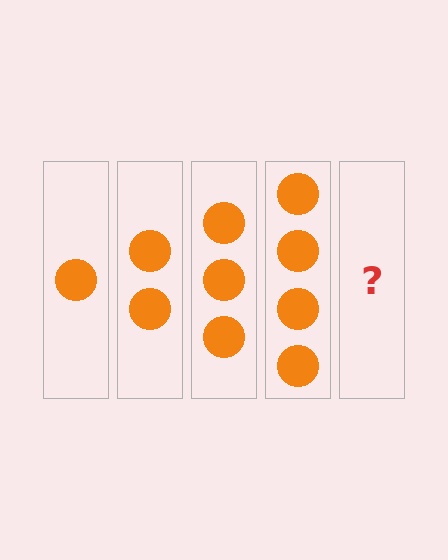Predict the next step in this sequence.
The next step is 5 circles.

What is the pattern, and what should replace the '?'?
The pattern is that each step adds one more circle. The '?' should be 5 circles.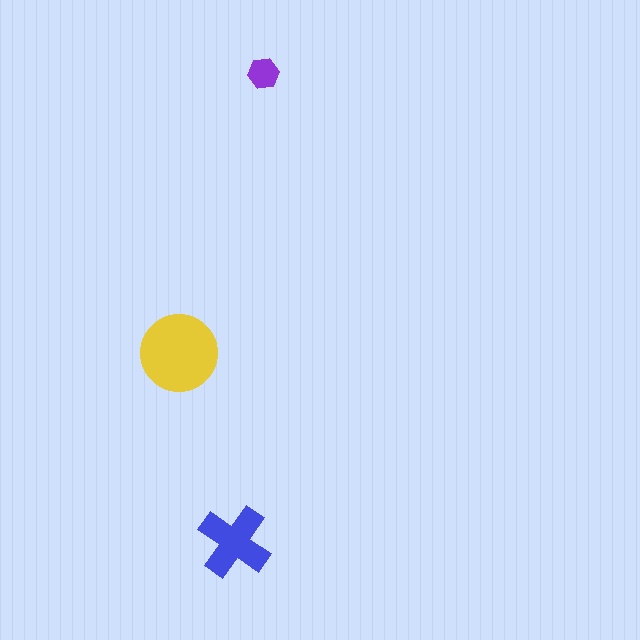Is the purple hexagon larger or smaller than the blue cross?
Smaller.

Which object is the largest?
The yellow circle.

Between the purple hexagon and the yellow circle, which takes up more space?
The yellow circle.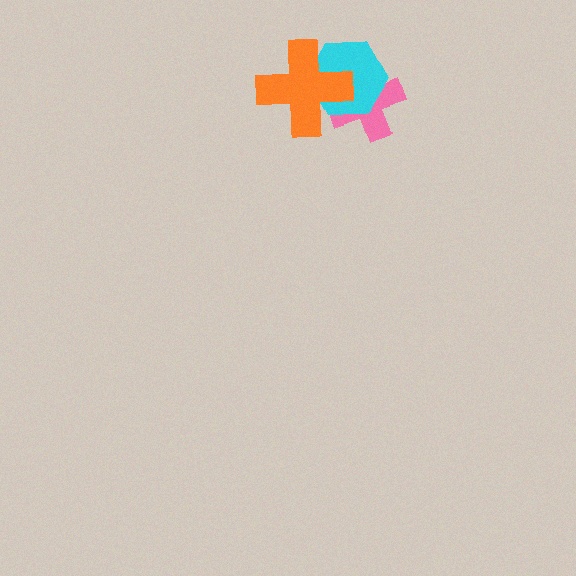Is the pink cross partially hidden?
Yes, it is partially covered by another shape.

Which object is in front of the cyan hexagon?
The orange cross is in front of the cyan hexagon.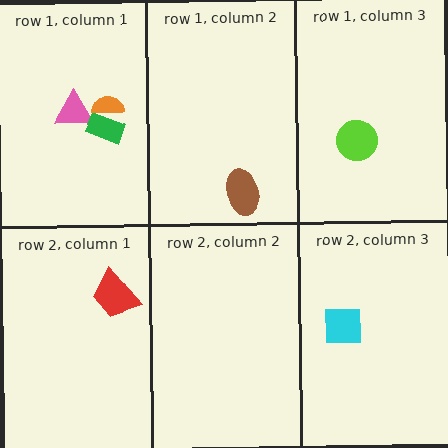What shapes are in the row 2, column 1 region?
The red trapezoid.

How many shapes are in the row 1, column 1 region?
3.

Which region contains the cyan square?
The row 2, column 3 region.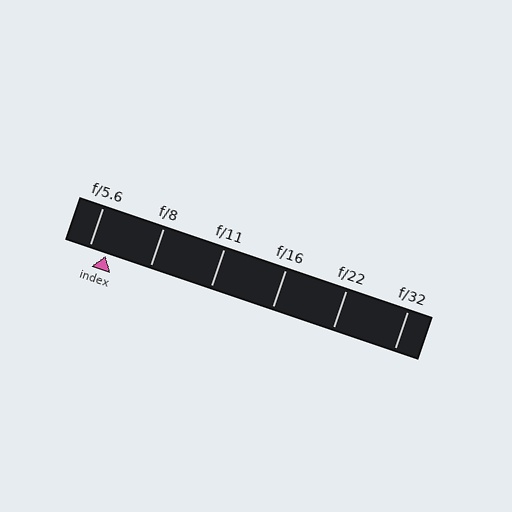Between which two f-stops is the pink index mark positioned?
The index mark is between f/5.6 and f/8.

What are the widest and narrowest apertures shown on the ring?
The widest aperture shown is f/5.6 and the narrowest is f/32.